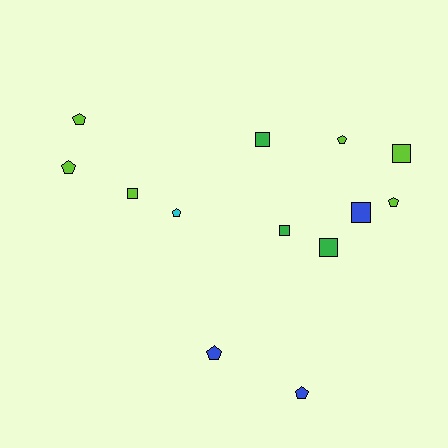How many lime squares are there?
There are 2 lime squares.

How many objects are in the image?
There are 13 objects.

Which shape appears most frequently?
Pentagon, with 7 objects.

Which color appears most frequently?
Lime, with 6 objects.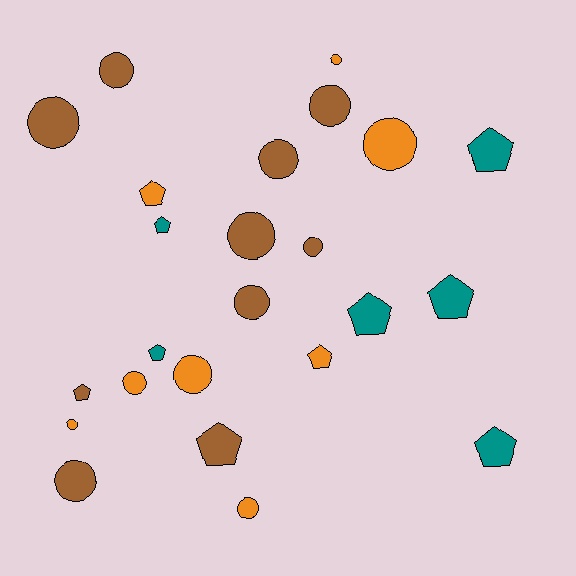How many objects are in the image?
There are 24 objects.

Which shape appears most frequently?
Circle, with 14 objects.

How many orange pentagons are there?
There are 2 orange pentagons.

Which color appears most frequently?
Brown, with 10 objects.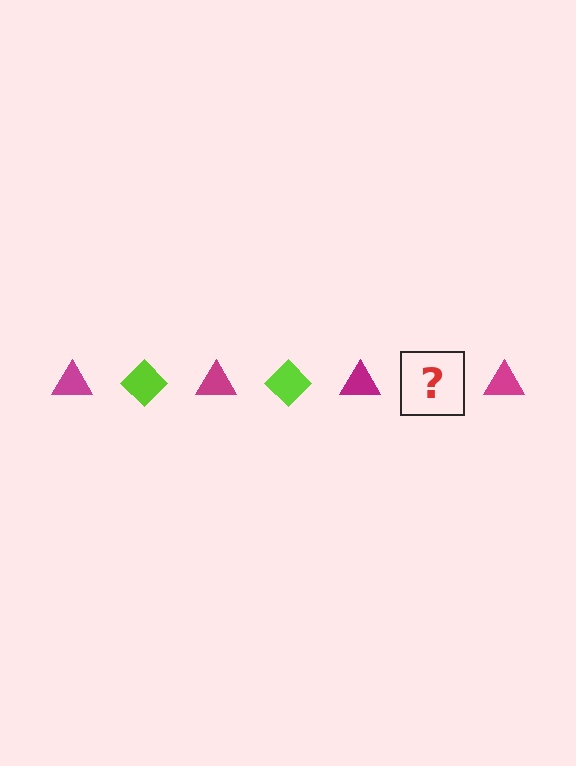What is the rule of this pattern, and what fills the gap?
The rule is that the pattern alternates between magenta triangle and lime diamond. The gap should be filled with a lime diamond.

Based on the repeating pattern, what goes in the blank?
The blank should be a lime diamond.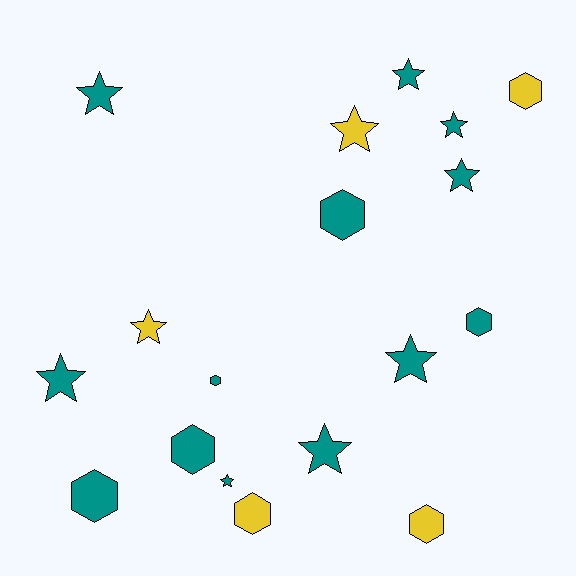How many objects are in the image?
There are 18 objects.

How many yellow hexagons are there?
There are 3 yellow hexagons.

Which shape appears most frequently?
Star, with 10 objects.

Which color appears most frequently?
Teal, with 13 objects.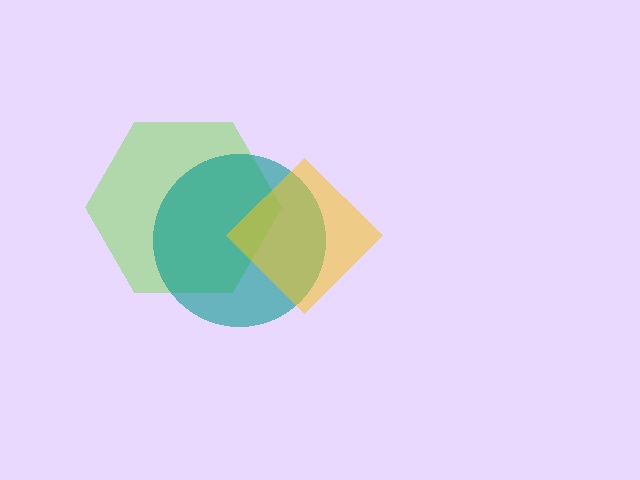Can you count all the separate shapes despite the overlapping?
Yes, there are 3 separate shapes.